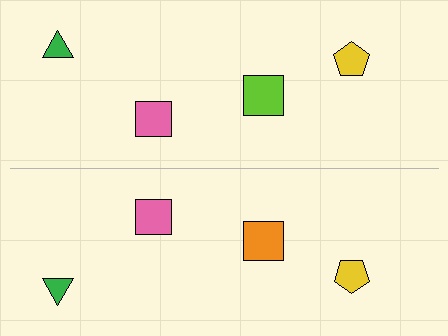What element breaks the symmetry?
The orange square on the bottom side breaks the symmetry — its mirror counterpart is lime.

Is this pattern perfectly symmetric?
No, the pattern is not perfectly symmetric. The orange square on the bottom side breaks the symmetry — its mirror counterpart is lime.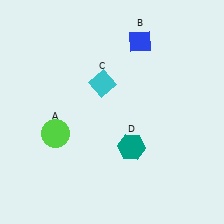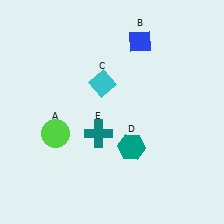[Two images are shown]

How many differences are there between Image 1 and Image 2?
There is 1 difference between the two images.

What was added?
A teal cross (E) was added in Image 2.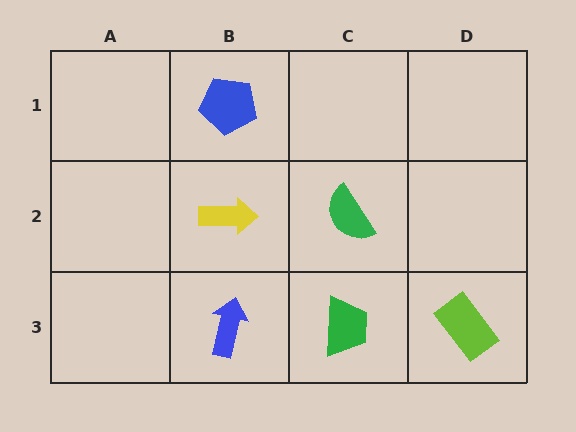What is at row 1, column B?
A blue pentagon.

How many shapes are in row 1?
1 shape.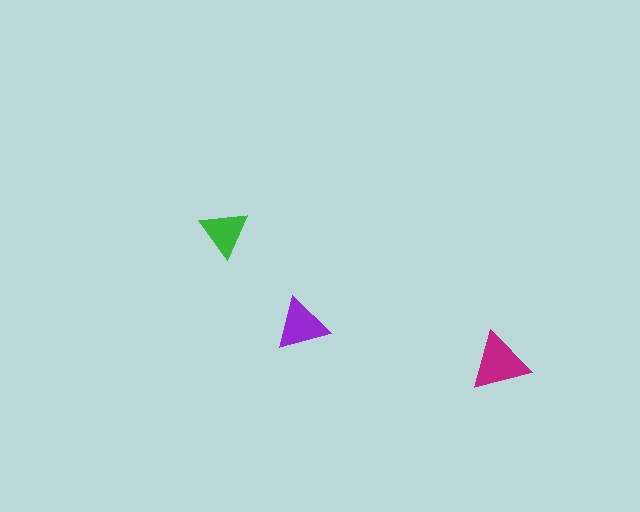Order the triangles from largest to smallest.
the magenta one, the purple one, the green one.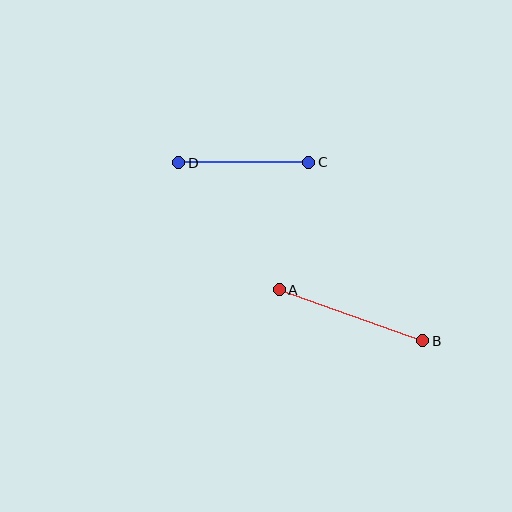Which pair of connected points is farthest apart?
Points A and B are farthest apart.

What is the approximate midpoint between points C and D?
The midpoint is at approximately (244, 163) pixels.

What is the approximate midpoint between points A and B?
The midpoint is at approximately (351, 315) pixels.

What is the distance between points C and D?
The distance is approximately 130 pixels.